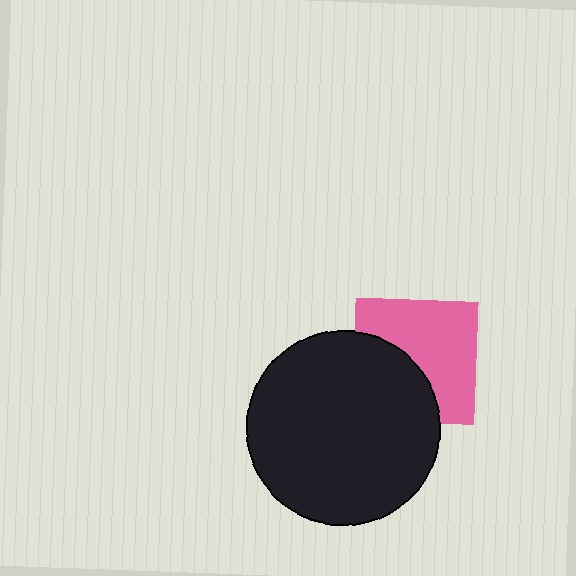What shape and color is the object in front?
The object in front is a black circle.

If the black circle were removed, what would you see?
You would see the complete pink square.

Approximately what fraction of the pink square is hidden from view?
Roughly 40% of the pink square is hidden behind the black circle.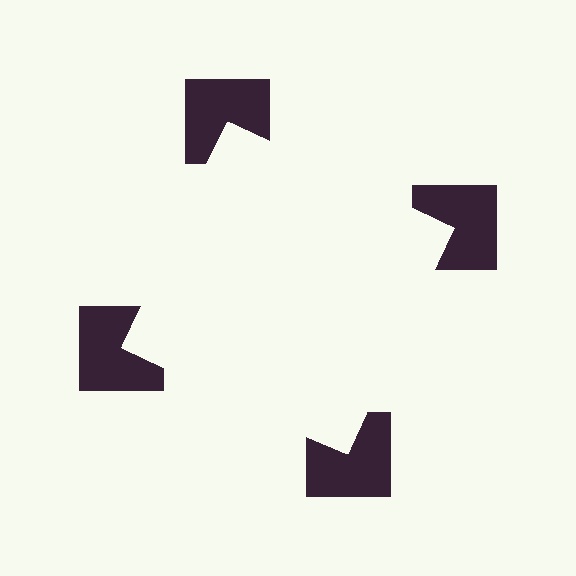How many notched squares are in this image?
There are 4 — one at each vertex of the illusory square.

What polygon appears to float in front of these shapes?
An illusory square — its edges are inferred from the aligned wedge cuts in the notched squares, not physically drawn.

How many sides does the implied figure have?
4 sides.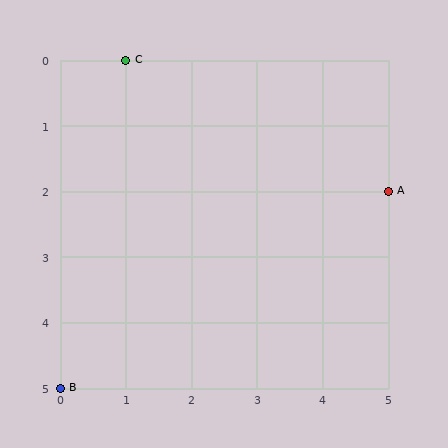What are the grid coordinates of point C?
Point C is at grid coordinates (1, 0).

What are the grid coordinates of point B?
Point B is at grid coordinates (0, 5).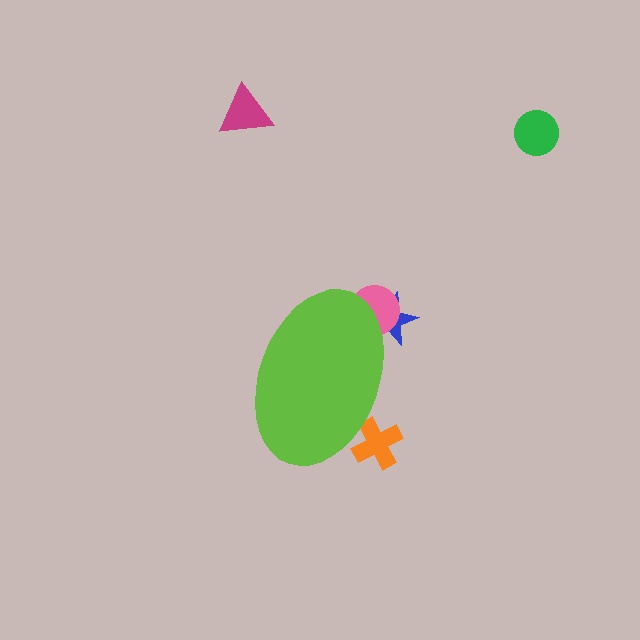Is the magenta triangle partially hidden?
No, the magenta triangle is fully visible.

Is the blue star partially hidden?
Yes, the blue star is partially hidden behind the lime ellipse.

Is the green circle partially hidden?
No, the green circle is fully visible.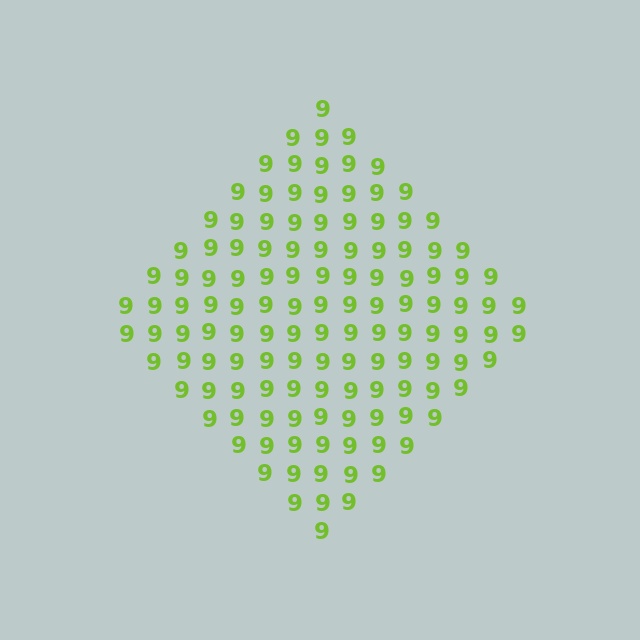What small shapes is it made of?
It is made of small digit 9's.